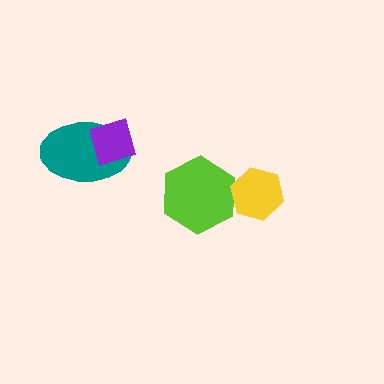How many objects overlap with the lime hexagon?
1 object overlaps with the lime hexagon.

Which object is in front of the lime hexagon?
The yellow hexagon is in front of the lime hexagon.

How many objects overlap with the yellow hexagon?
1 object overlaps with the yellow hexagon.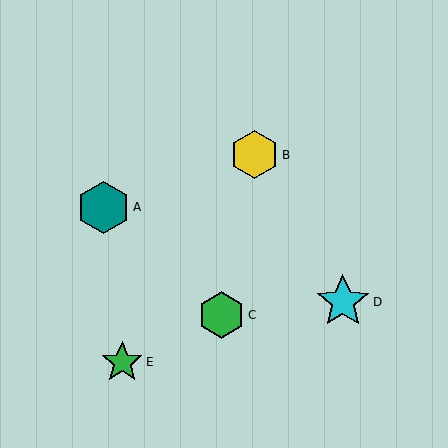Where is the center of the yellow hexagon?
The center of the yellow hexagon is at (255, 155).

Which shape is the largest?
The cyan star (labeled D) is the largest.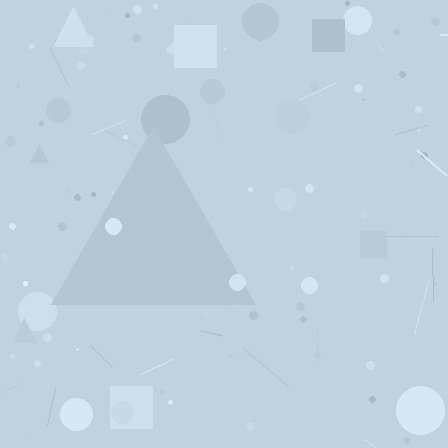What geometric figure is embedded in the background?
A triangle is embedded in the background.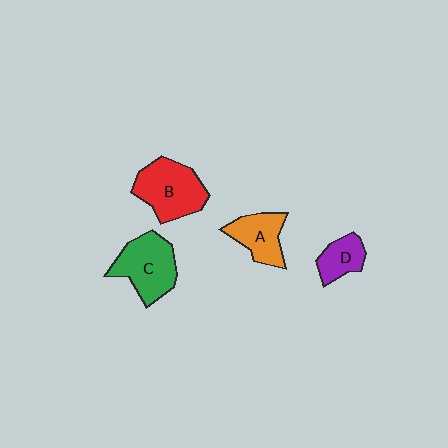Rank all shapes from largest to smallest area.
From largest to smallest: B (red), C (green), A (orange), D (purple).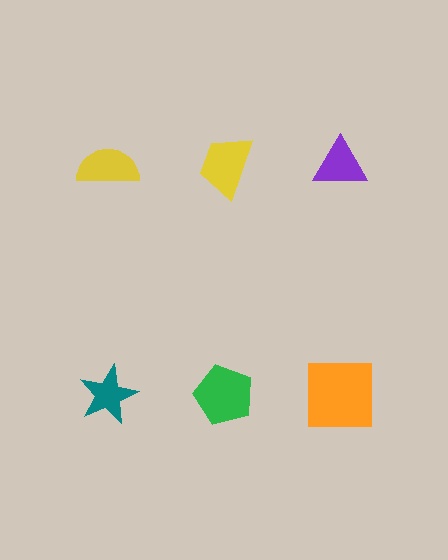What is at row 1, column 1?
A yellow semicircle.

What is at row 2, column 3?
An orange square.